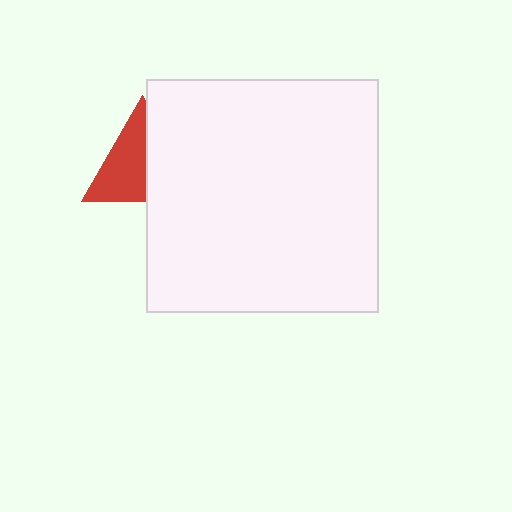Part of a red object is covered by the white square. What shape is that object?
It is a triangle.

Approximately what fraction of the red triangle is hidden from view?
Roughly 46% of the red triangle is hidden behind the white square.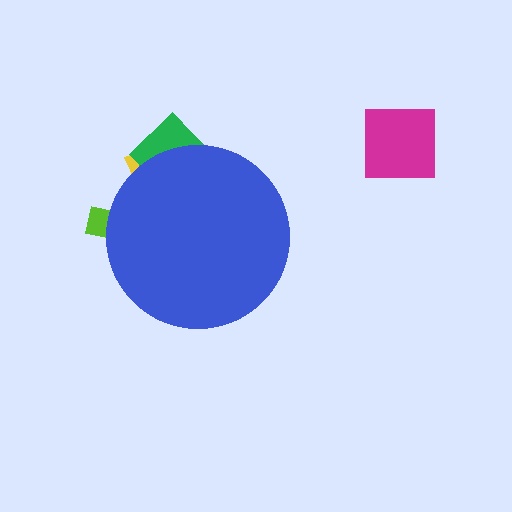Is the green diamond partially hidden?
Yes, the green diamond is partially hidden behind the blue circle.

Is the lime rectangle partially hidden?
Yes, the lime rectangle is partially hidden behind the blue circle.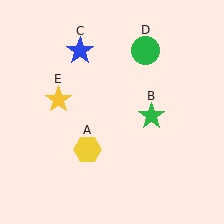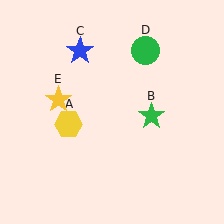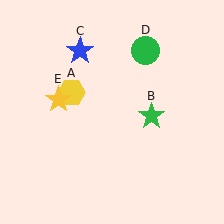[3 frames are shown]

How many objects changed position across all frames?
1 object changed position: yellow hexagon (object A).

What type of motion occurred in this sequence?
The yellow hexagon (object A) rotated clockwise around the center of the scene.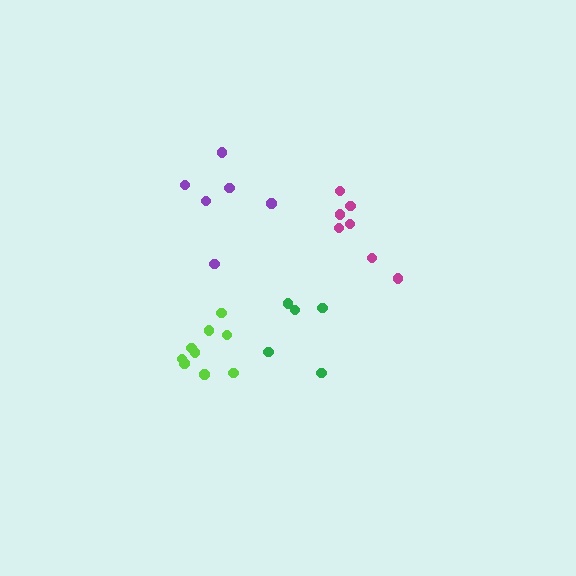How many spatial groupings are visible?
There are 4 spatial groupings.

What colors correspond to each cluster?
The clusters are colored: lime, magenta, green, purple.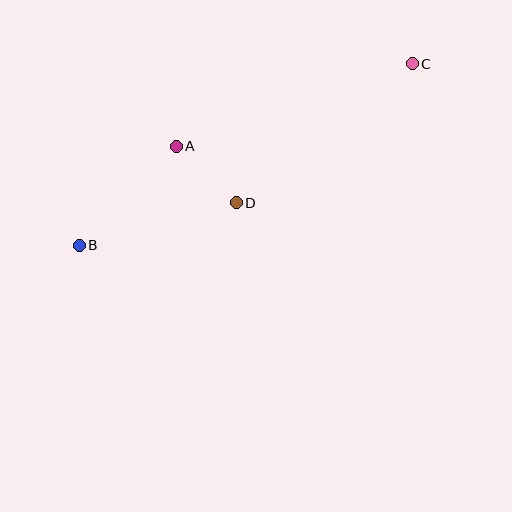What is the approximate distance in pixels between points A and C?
The distance between A and C is approximately 250 pixels.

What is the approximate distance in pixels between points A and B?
The distance between A and B is approximately 139 pixels.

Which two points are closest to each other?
Points A and D are closest to each other.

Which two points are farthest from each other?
Points B and C are farthest from each other.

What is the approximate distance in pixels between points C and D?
The distance between C and D is approximately 224 pixels.